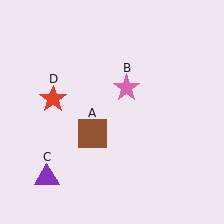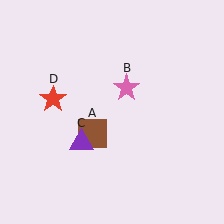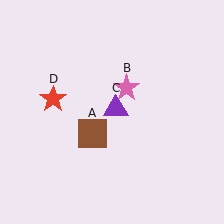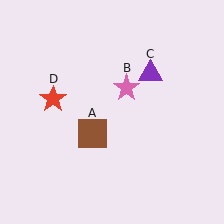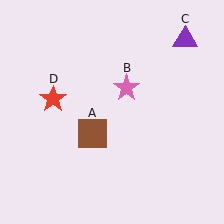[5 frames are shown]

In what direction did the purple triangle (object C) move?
The purple triangle (object C) moved up and to the right.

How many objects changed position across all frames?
1 object changed position: purple triangle (object C).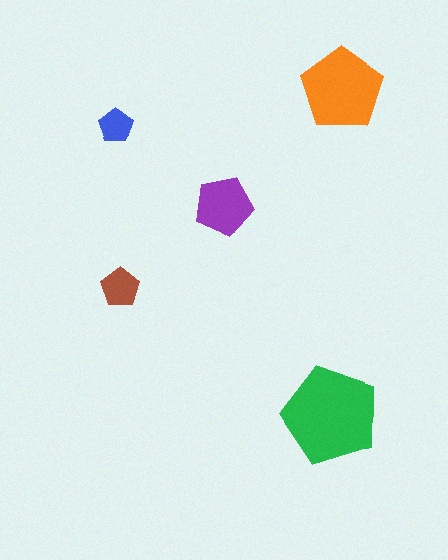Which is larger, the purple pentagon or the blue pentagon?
The purple one.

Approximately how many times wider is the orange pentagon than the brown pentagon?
About 2 times wider.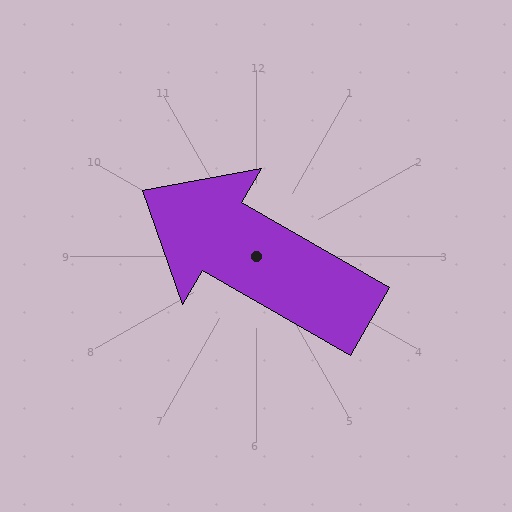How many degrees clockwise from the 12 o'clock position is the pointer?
Approximately 300 degrees.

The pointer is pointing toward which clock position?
Roughly 10 o'clock.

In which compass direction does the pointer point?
Northwest.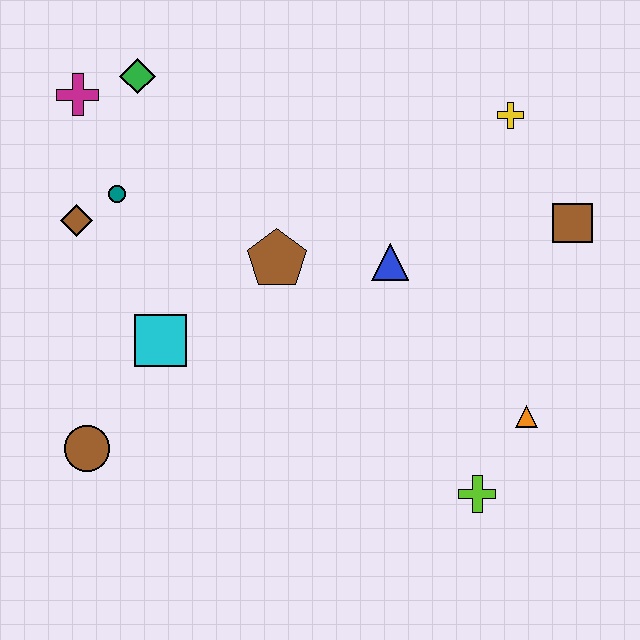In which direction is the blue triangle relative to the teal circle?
The blue triangle is to the right of the teal circle.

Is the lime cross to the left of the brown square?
Yes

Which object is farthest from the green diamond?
The lime cross is farthest from the green diamond.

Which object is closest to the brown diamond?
The teal circle is closest to the brown diamond.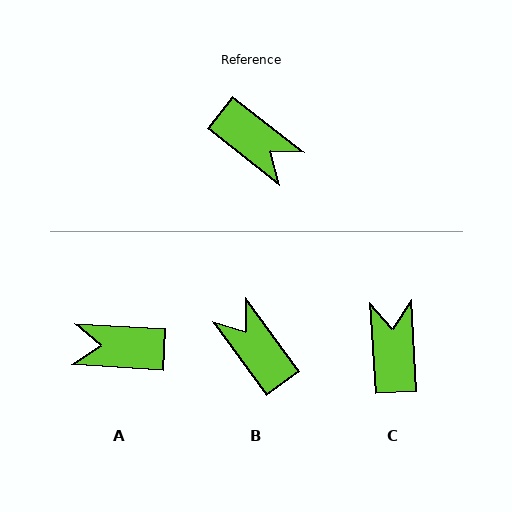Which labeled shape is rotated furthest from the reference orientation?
B, about 164 degrees away.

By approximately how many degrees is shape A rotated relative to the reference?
Approximately 145 degrees clockwise.